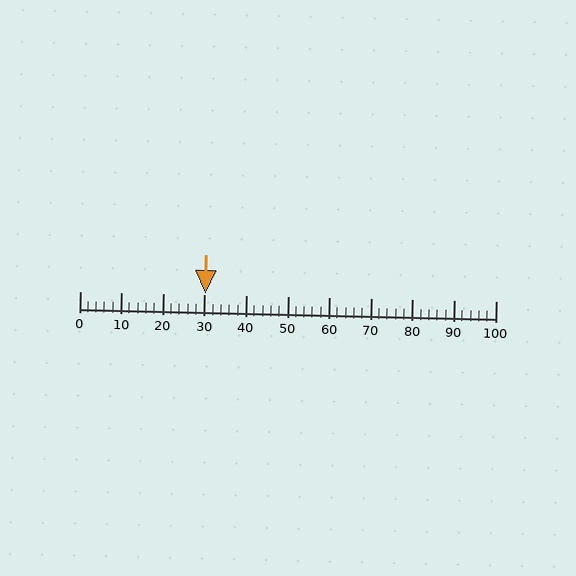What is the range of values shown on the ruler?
The ruler shows values from 0 to 100.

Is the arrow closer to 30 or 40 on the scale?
The arrow is closer to 30.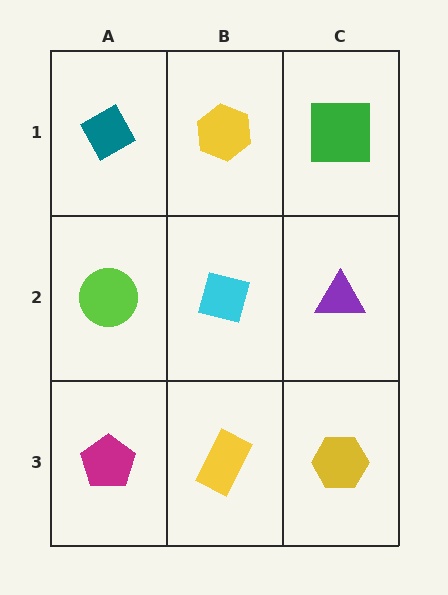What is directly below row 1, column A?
A lime circle.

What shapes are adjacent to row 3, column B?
A cyan square (row 2, column B), a magenta pentagon (row 3, column A), a yellow hexagon (row 3, column C).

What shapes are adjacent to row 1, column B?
A cyan square (row 2, column B), a teal diamond (row 1, column A), a green square (row 1, column C).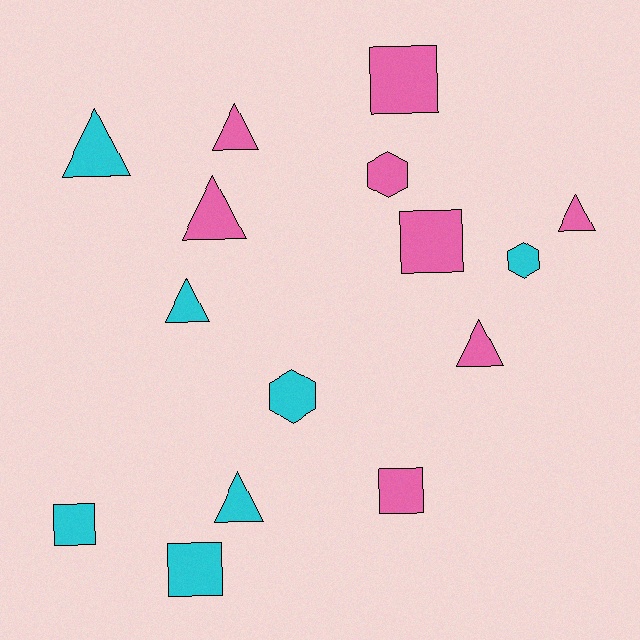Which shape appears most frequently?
Triangle, with 7 objects.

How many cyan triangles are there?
There are 3 cyan triangles.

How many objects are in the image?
There are 15 objects.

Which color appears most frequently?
Pink, with 8 objects.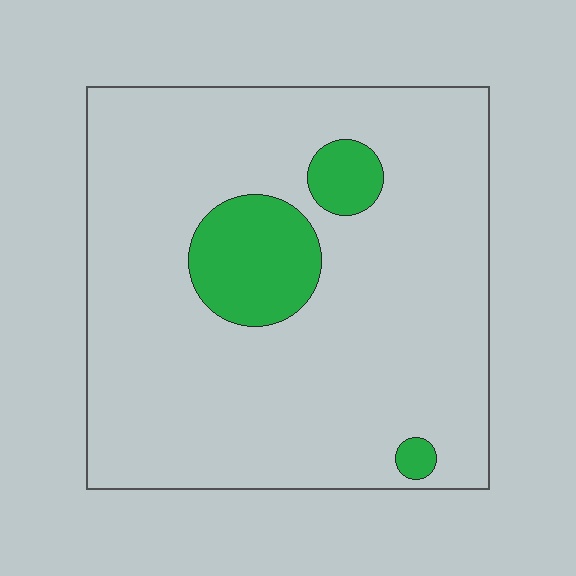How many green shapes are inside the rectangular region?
3.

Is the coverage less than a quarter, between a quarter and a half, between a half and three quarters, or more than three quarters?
Less than a quarter.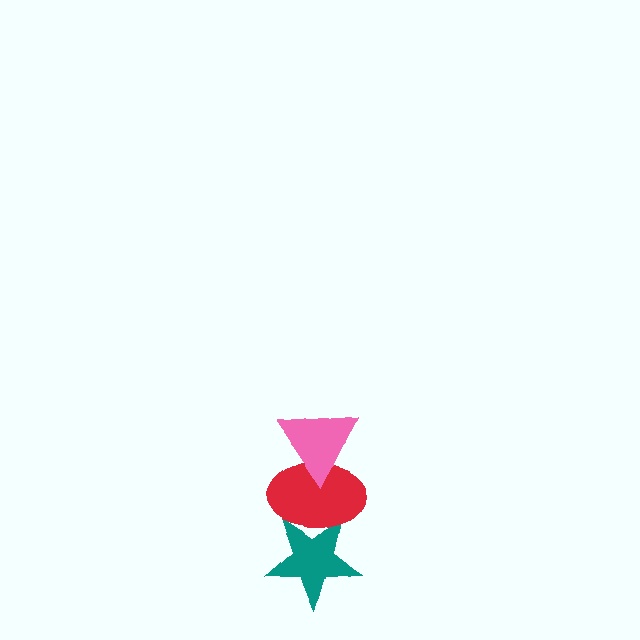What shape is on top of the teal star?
The red ellipse is on top of the teal star.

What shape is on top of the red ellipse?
The pink triangle is on top of the red ellipse.